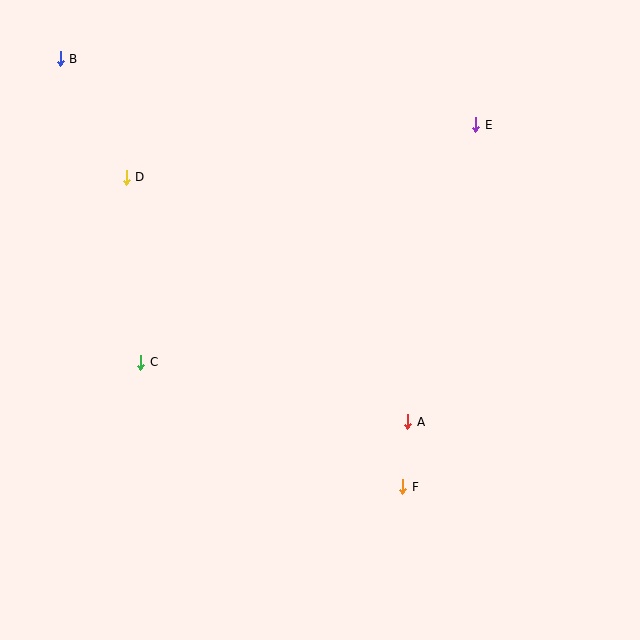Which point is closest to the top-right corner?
Point E is closest to the top-right corner.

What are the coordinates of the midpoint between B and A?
The midpoint between B and A is at (234, 240).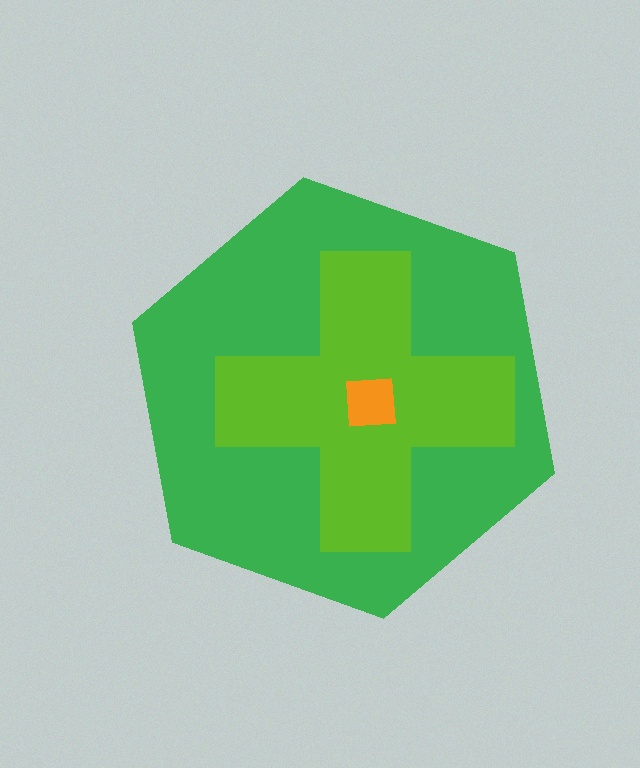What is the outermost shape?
The green hexagon.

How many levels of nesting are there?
3.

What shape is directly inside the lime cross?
The orange square.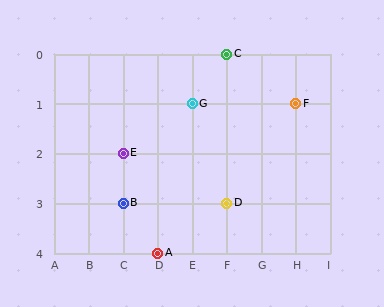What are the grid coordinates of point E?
Point E is at grid coordinates (C, 2).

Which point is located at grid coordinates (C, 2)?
Point E is at (C, 2).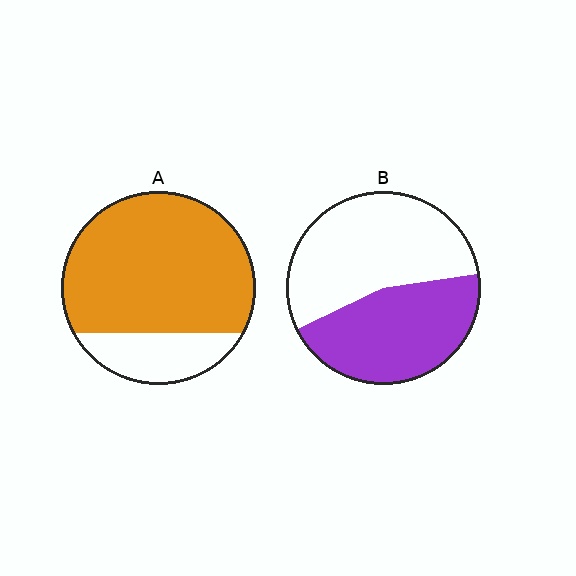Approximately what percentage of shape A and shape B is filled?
A is approximately 80% and B is approximately 45%.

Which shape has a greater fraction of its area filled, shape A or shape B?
Shape A.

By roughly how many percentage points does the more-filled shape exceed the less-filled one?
By roughly 35 percentage points (A over B).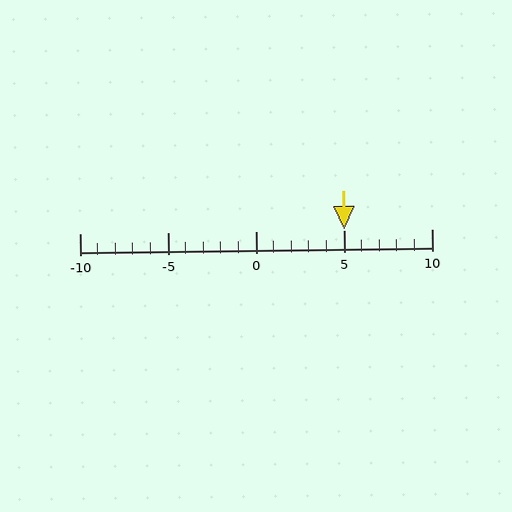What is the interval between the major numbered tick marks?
The major tick marks are spaced 5 units apart.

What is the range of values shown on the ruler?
The ruler shows values from -10 to 10.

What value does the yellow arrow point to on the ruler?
The yellow arrow points to approximately 5.